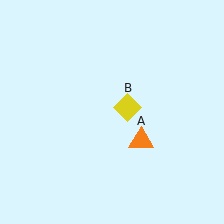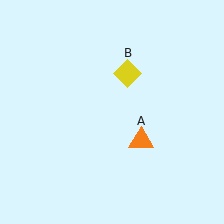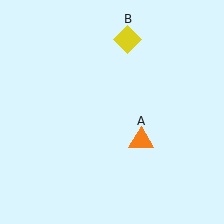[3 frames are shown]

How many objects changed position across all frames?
1 object changed position: yellow diamond (object B).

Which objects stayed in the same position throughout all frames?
Orange triangle (object A) remained stationary.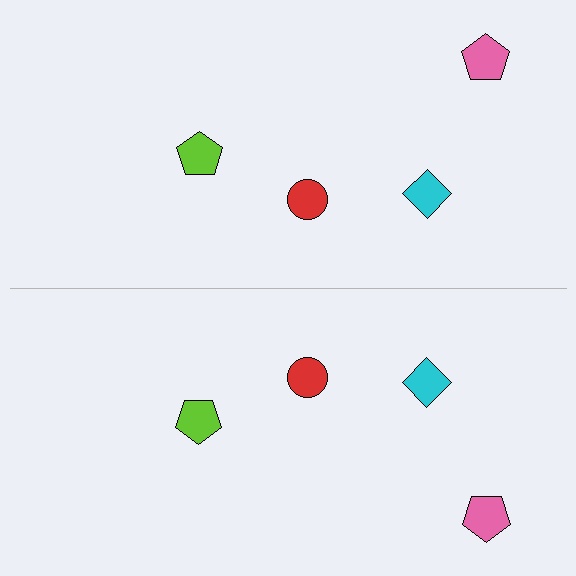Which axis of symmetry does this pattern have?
The pattern has a horizontal axis of symmetry running through the center of the image.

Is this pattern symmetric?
Yes, this pattern has bilateral (reflection) symmetry.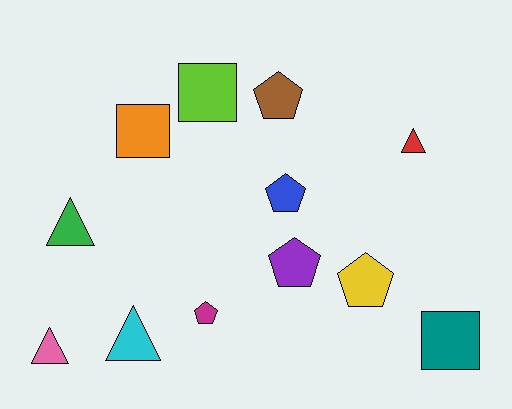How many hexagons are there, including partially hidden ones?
There are no hexagons.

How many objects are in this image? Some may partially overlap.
There are 12 objects.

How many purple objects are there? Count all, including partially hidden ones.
There is 1 purple object.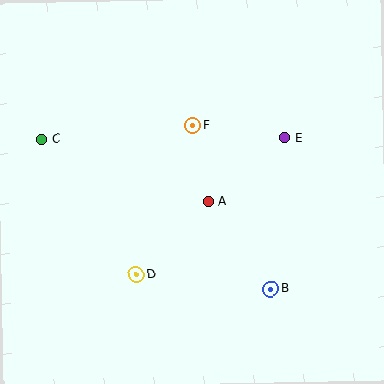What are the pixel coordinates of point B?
Point B is at (270, 289).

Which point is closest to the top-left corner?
Point C is closest to the top-left corner.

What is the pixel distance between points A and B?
The distance between A and B is 107 pixels.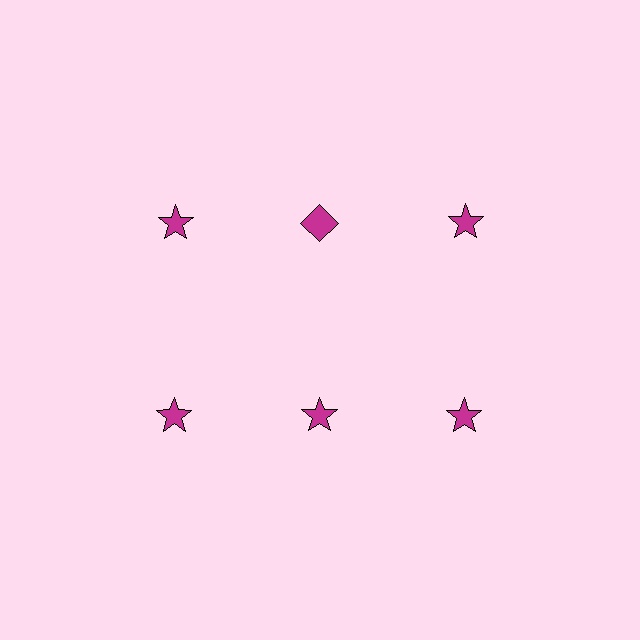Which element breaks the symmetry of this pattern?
The magenta diamond in the top row, second from left column breaks the symmetry. All other shapes are magenta stars.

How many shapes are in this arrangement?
There are 6 shapes arranged in a grid pattern.